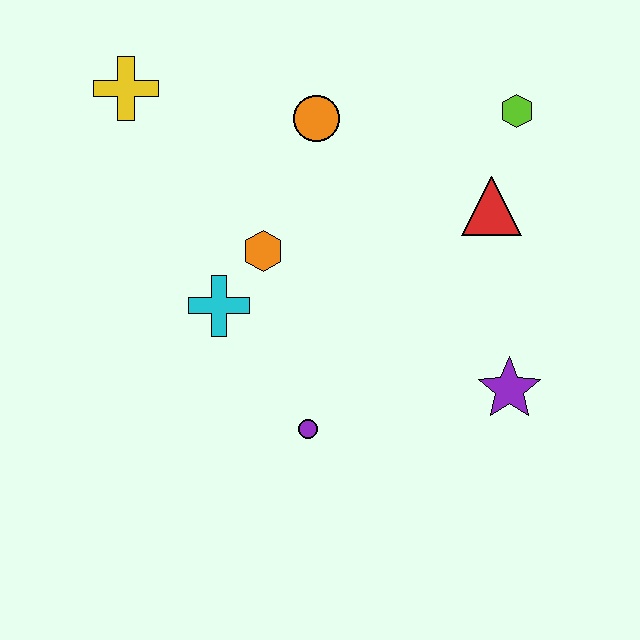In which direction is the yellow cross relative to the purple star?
The yellow cross is to the left of the purple star.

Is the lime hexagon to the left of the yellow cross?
No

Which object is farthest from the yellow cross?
The purple star is farthest from the yellow cross.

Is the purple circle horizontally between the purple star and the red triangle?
No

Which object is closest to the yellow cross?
The orange circle is closest to the yellow cross.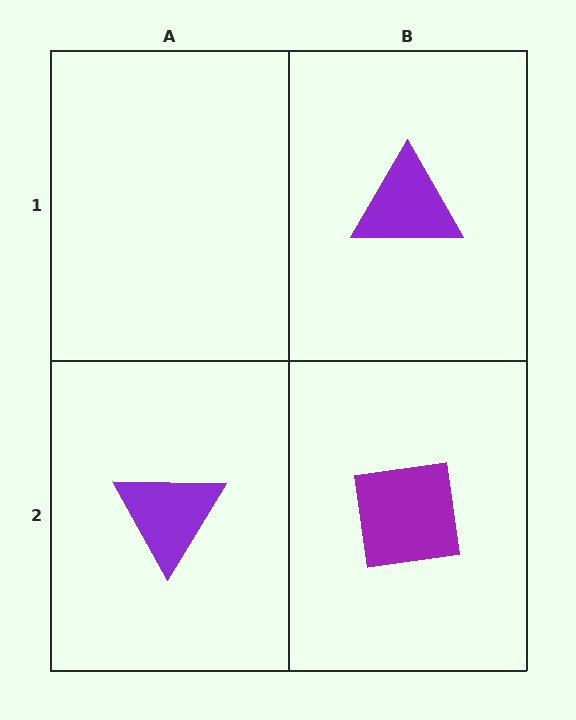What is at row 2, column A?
A purple triangle.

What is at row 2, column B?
A purple square.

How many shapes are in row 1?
1 shape.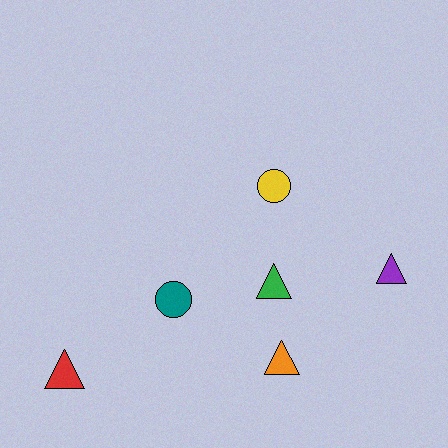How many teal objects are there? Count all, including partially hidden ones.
There is 1 teal object.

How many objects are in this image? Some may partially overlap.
There are 6 objects.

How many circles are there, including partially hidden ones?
There are 2 circles.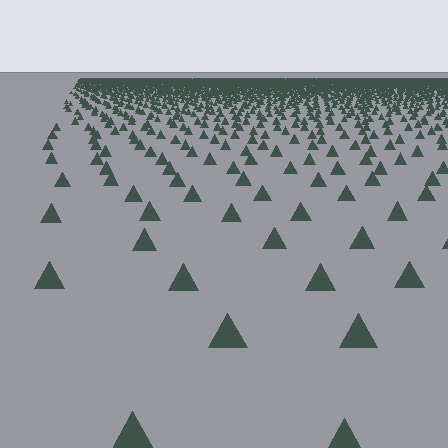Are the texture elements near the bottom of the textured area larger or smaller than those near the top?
Larger. Near the bottom, elements are closer to the viewer and appear at a bigger on-screen size.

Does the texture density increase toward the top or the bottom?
Density increases toward the top.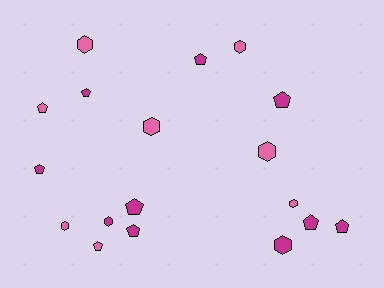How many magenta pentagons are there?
There are 8 magenta pentagons.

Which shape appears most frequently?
Pentagon, with 10 objects.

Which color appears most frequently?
Magenta, with 10 objects.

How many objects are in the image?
There are 18 objects.